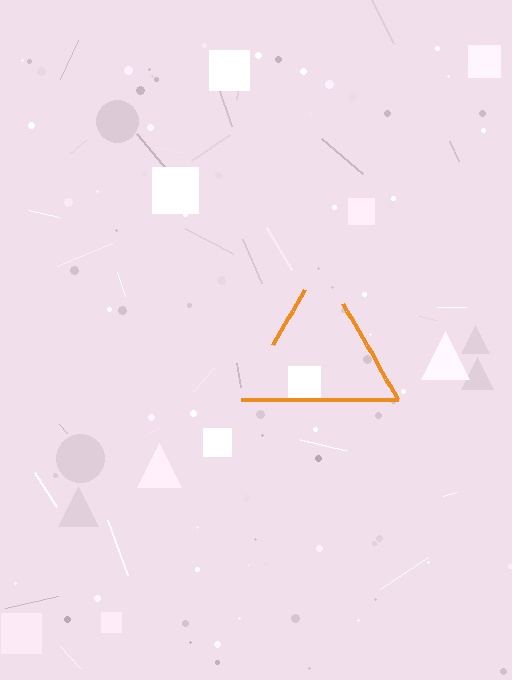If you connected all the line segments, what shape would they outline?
They would outline a triangle.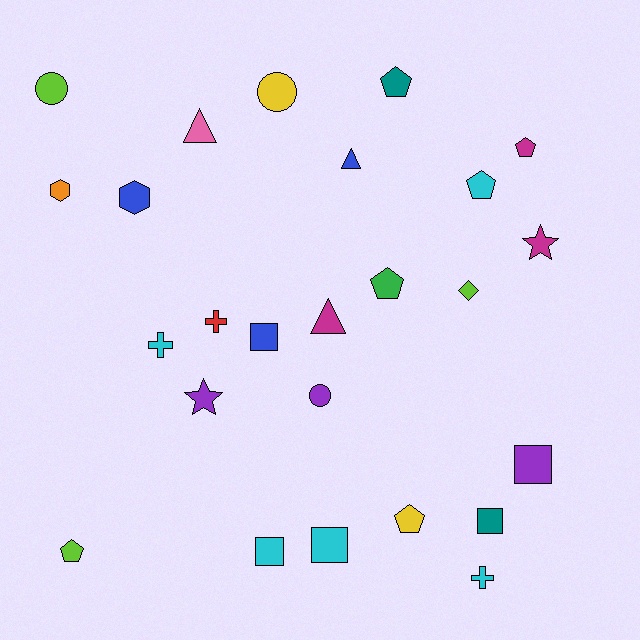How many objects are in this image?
There are 25 objects.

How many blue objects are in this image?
There are 3 blue objects.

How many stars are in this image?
There are 2 stars.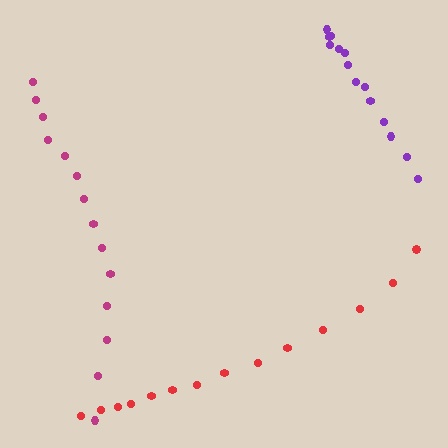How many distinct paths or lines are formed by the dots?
There are 3 distinct paths.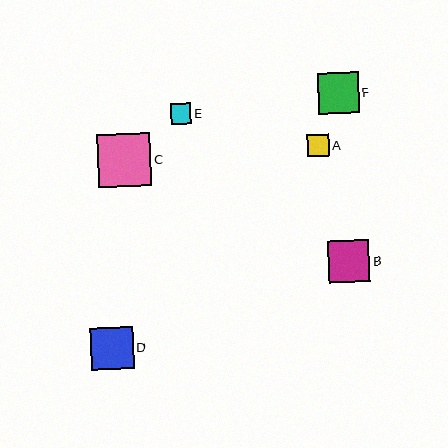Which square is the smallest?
Square E is the smallest with a size of approximately 20 pixels.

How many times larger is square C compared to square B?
Square C is approximately 1.3 times the size of square B.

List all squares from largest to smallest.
From largest to smallest: C, D, B, F, A, E.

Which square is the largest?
Square C is the largest with a size of approximately 53 pixels.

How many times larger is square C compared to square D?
Square C is approximately 1.3 times the size of square D.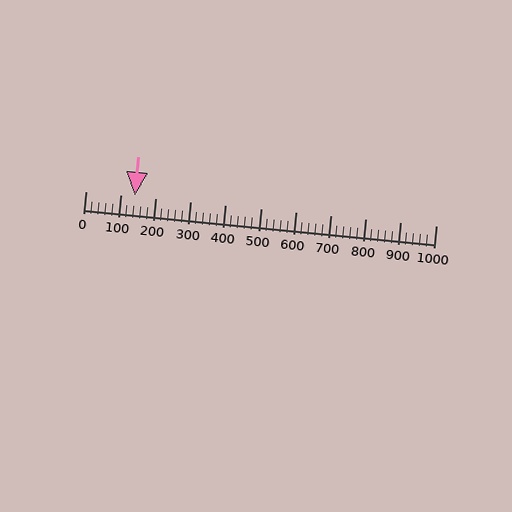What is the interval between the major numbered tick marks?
The major tick marks are spaced 100 units apart.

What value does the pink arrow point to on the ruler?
The pink arrow points to approximately 140.